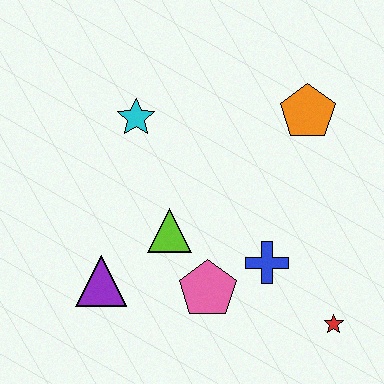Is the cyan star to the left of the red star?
Yes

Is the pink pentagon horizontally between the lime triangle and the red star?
Yes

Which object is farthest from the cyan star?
The red star is farthest from the cyan star.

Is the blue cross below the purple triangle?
No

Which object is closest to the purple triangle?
The lime triangle is closest to the purple triangle.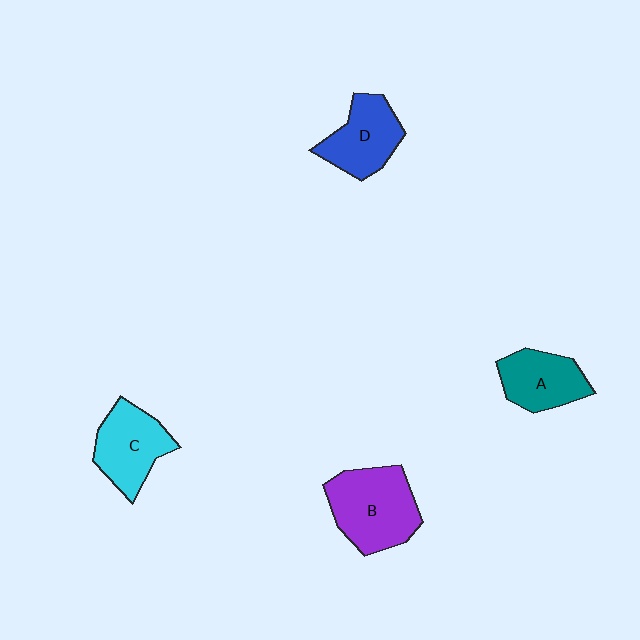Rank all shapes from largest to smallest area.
From largest to smallest: B (purple), C (cyan), D (blue), A (teal).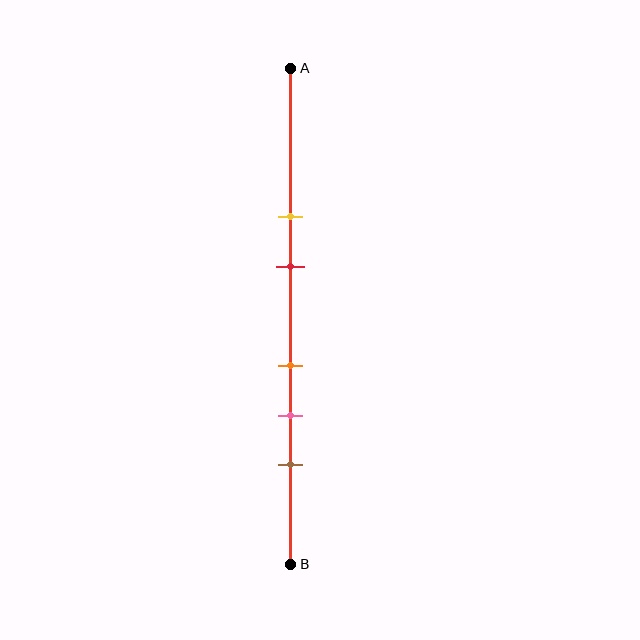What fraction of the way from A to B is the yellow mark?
The yellow mark is approximately 30% (0.3) of the way from A to B.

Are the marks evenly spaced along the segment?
No, the marks are not evenly spaced.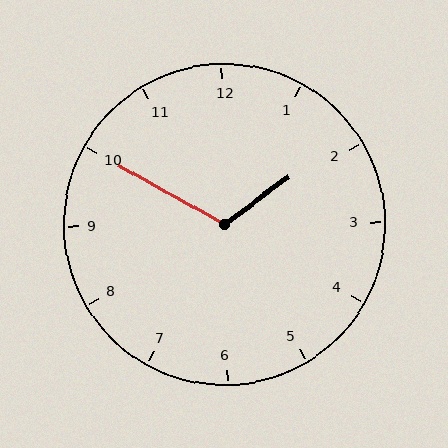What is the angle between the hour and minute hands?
Approximately 115 degrees.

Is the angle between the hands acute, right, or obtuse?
It is obtuse.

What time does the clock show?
1:50.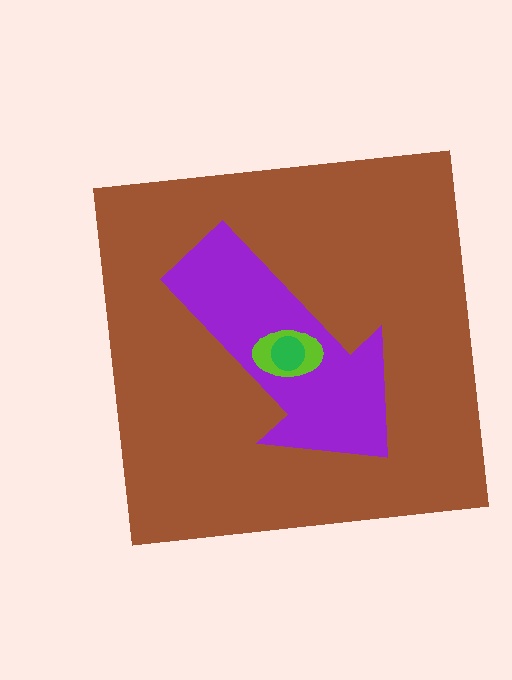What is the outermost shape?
The brown square.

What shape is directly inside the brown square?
The purple arrow.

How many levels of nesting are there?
4.